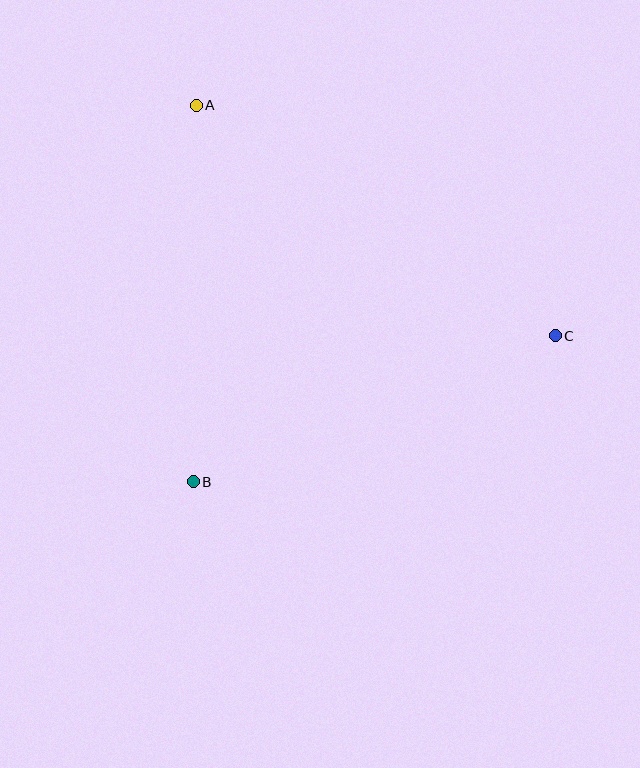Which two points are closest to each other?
Points A and B are closest to each other.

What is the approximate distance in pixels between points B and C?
The distance between B and C is approximately 390 pixels.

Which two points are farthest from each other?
Points A and C are farthest from each other.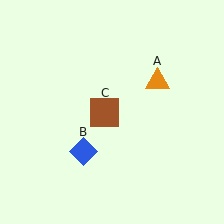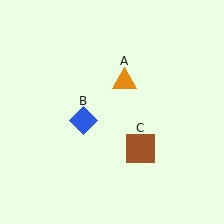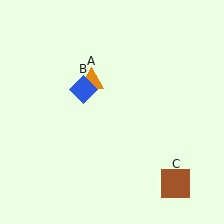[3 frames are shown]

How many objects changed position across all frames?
3 objects changed position: orange triangle (object A), blue diamond (object B), brown square (object C).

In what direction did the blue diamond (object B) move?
The blue diamond (object B) moved up.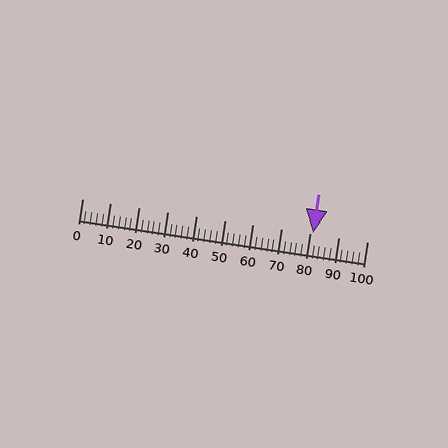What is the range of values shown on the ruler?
The ruler shows values from 0 to 100.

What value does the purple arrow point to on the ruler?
The purple arrow points to approximately 81.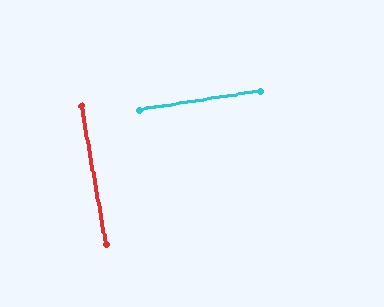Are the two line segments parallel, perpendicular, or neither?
Perpendicular — they meet at approximately 89°.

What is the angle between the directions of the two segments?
Approximately 89 degrees.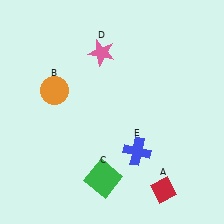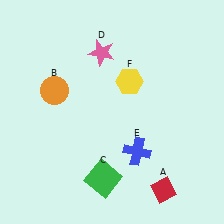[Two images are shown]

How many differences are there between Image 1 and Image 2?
There is 1 difference between the two images.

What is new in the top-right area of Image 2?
A yellow hexagon (F) was added in the top-right area of Image 2.